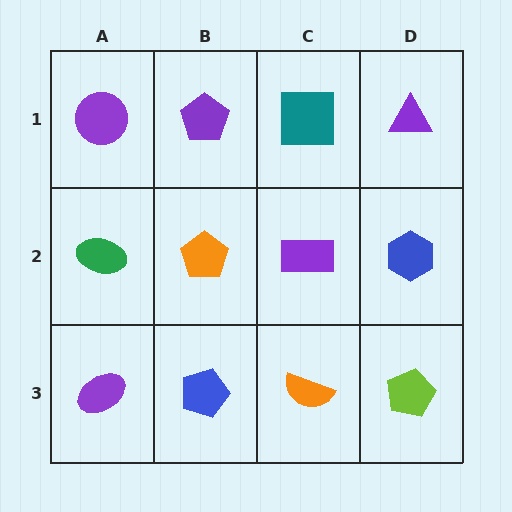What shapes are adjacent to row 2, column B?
A purple pentagon (row 1, column B), a blue pentagon (row 3, column B), a green ellipse (row 2, column A), a purple rectangle (row 2, column C).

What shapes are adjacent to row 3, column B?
An orange pentagon (row 2, column B), a purple ellipse (row 3, column A), an orange semicircle (row 3, column C).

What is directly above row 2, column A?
A purple circle.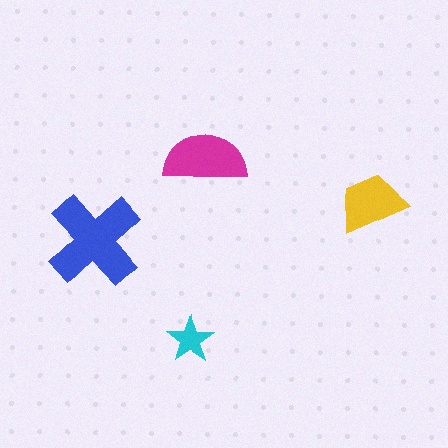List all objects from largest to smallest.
The blue cross, the magenta semicircle, the yellow trapezoid, the cyan star.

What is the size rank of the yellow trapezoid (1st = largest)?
3rd.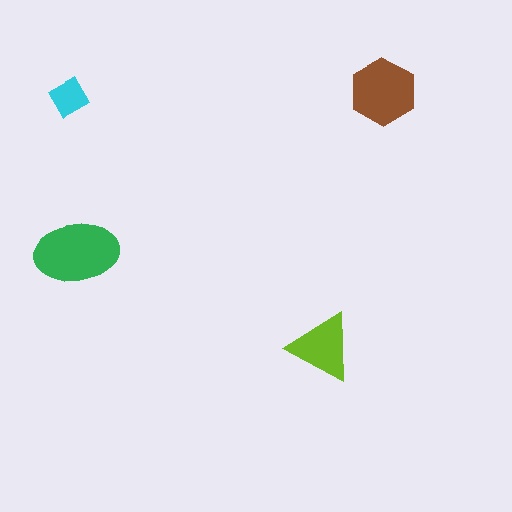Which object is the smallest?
The cyan diamond.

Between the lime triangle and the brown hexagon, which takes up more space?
The brown hexagon.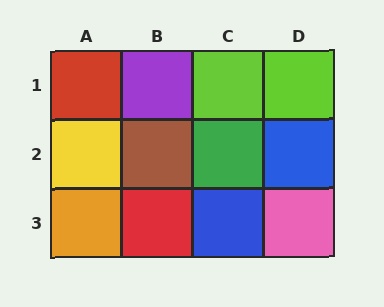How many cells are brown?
1 cell is brown.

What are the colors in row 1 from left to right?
Red, purple, lime, lime.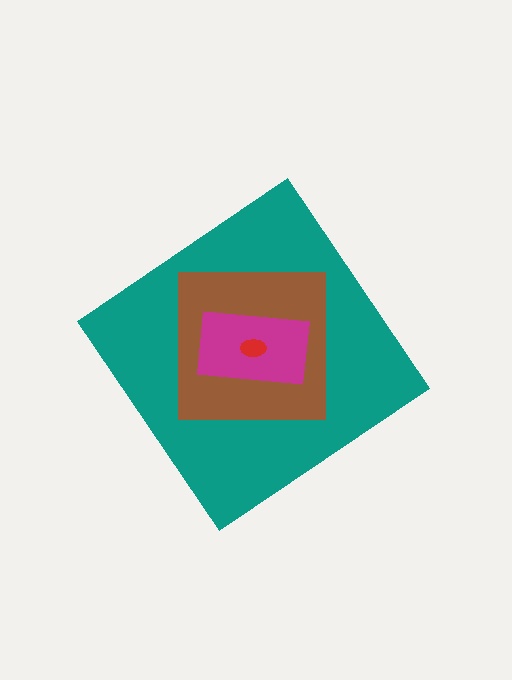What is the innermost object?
The red ellipse.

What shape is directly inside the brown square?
The magenta rectangle.